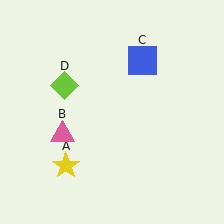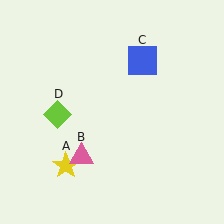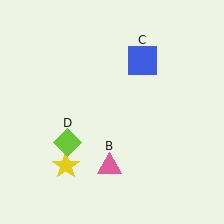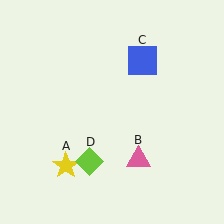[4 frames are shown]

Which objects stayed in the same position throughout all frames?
Yellow star (object A) and blue square (object C) remained stationary.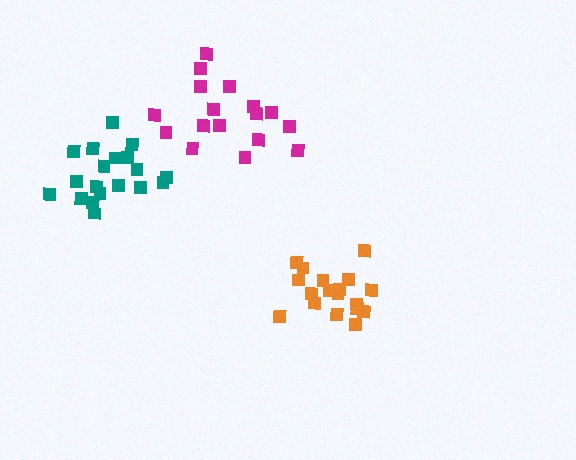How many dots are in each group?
Group 1: 19 dots, Group 2: 17 dots, Group 3: 18 dots (54 total).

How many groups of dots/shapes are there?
There are 3 groups.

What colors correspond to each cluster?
The clusters are colored: teal, magenta, orange.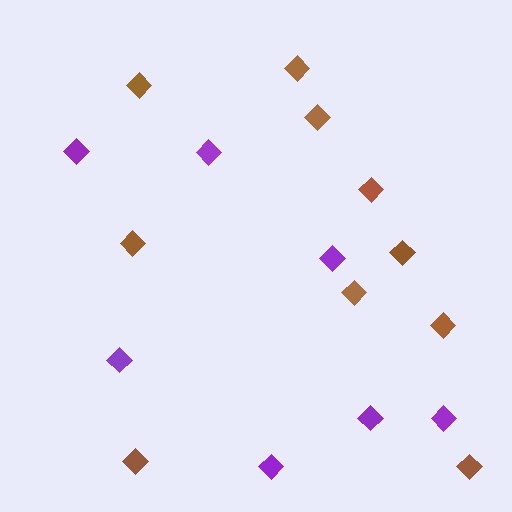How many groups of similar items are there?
There are 2 groups: one group of purple diamonds (7) and one group of brown diamonds (10).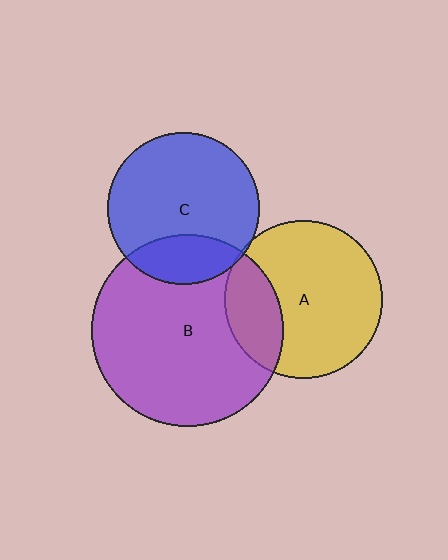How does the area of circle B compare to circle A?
Approximately 1.5 times.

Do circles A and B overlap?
Yes.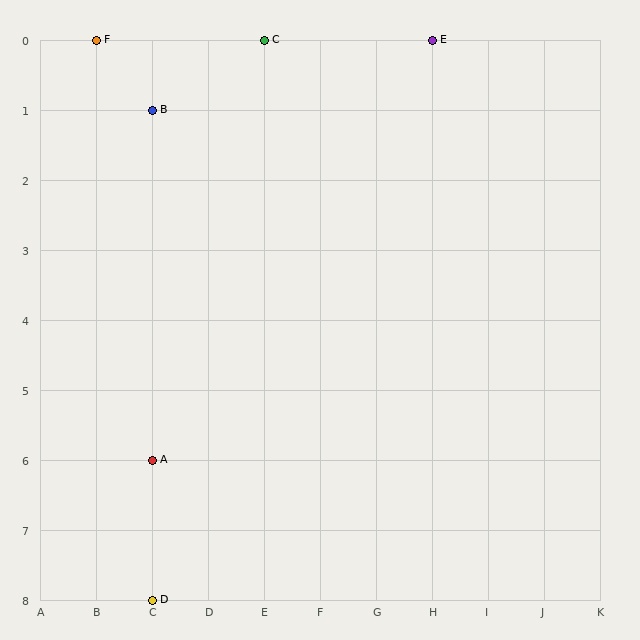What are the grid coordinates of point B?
Point B is at grid coordinates (C, 1).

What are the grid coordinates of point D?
Point D is at grid coordinates (C, 8).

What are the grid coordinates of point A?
Point A is at grid coordinates (C, 6).